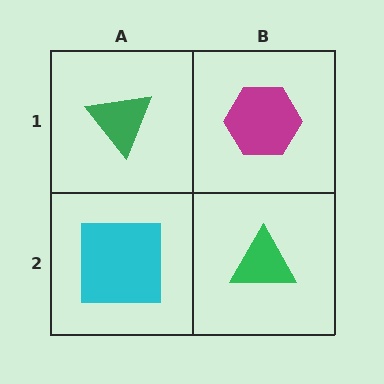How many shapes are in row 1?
2 shapes.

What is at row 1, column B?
A magenta hexagon.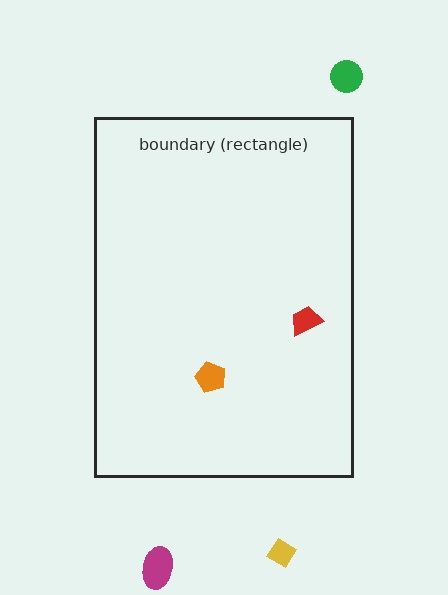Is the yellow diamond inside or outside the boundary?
Outside.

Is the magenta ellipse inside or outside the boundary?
Outside.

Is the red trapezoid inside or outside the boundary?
Inside.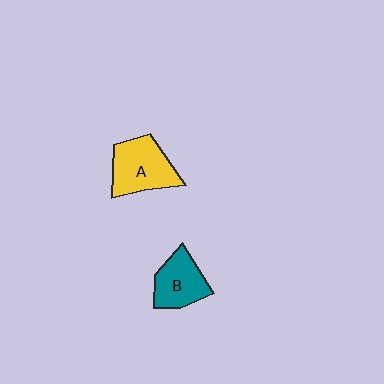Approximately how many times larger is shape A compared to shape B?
Approximately 1.2 times.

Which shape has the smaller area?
Shape B (teal).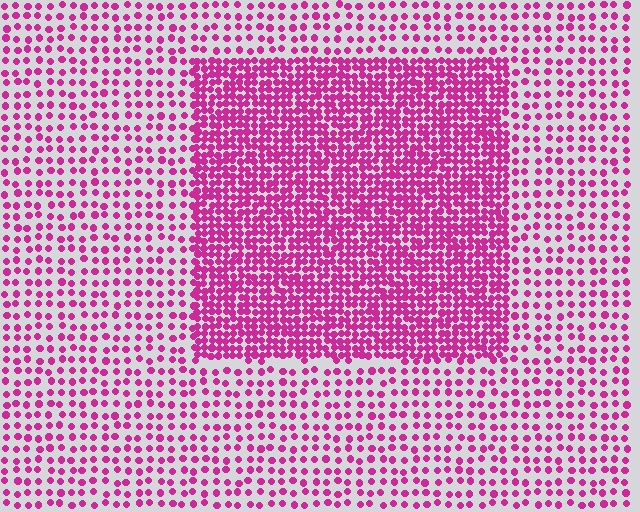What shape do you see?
I see a rectangle.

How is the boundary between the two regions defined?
The boundary is defined by a change in element density (approximately 2.4x ratio). All elements are the same color, size, and shape.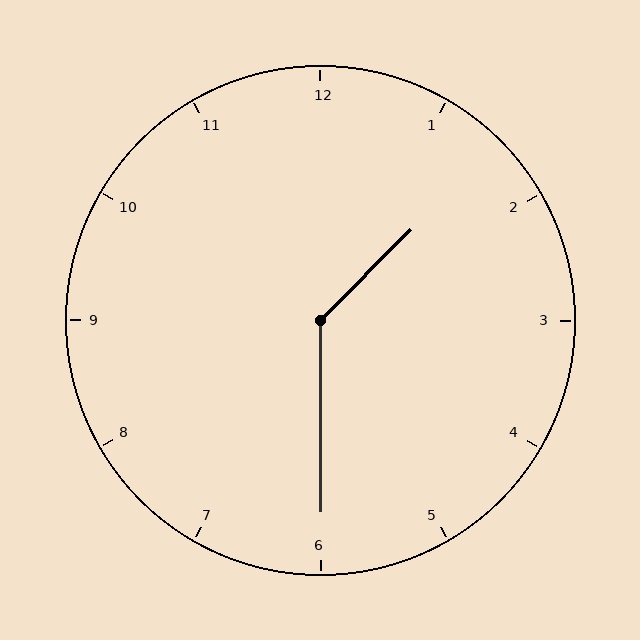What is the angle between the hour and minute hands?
Approximately 135 degrees.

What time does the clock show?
1:30.